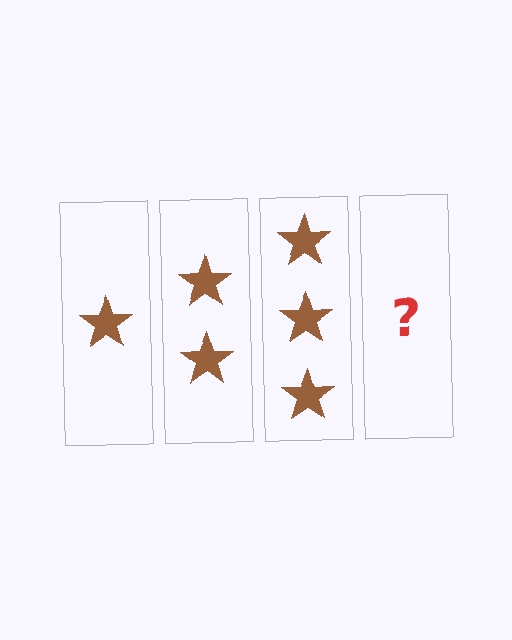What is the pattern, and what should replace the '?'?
The pattern is that each step adds one more star. The '?' should be 4 stars.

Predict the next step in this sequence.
The next step is 4 stars.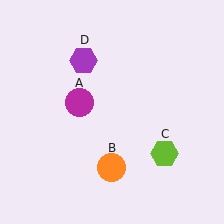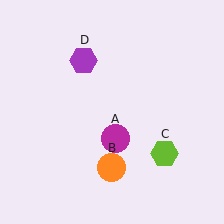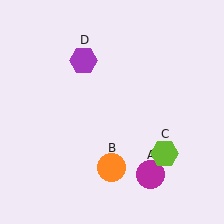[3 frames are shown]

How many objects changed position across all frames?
1 object changed position: magenta circle (object A).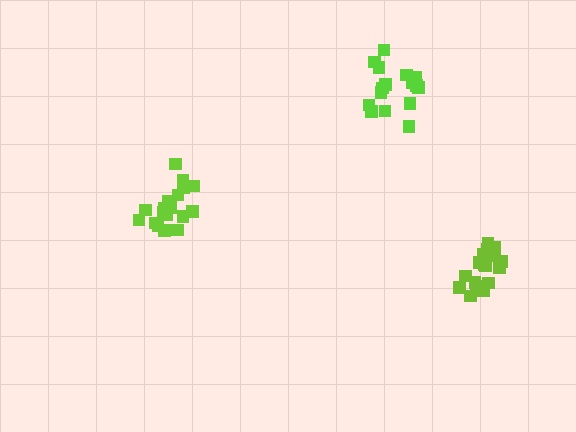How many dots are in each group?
Group 1: 18 dots, Group 2: 19 dots, Group 3: 16 dots (53 total).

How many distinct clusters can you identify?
There are 3 distinct clusters.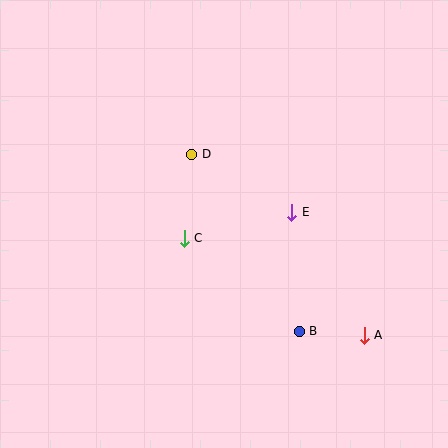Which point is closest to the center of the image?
Point C at (184, 238) is closest to the center.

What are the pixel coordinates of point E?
Point E is at (292, 212).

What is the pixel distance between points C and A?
The distance between C and A is 204 pixels.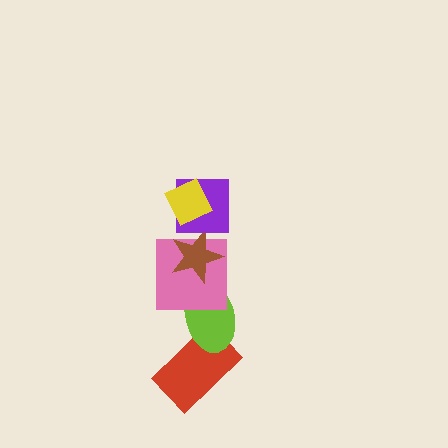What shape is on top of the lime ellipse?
The pink square is on top of the lime ellipse.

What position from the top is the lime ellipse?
The lime ellipse is 5th from the top.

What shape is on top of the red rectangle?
The lime ellipse is on top of the red rectangle.